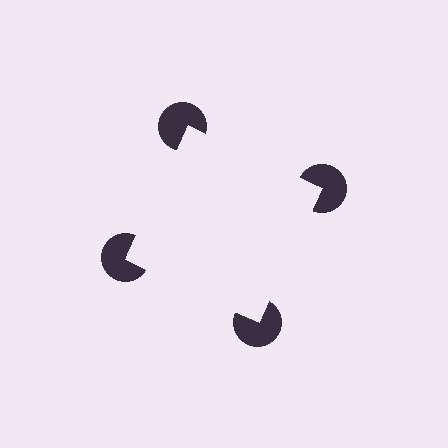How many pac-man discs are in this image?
There are 4 — one at each vertex of the illusory square.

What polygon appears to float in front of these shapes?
An illusory square — its edges are inferred from the aligned wedge cuts in the pac-man discs, not physically drawn.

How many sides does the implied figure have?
4 sides.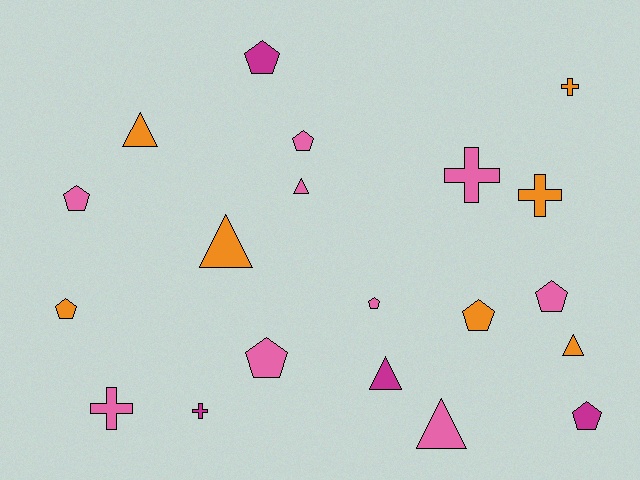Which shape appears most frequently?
Pentagon, with 9 objects.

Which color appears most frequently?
Pink, with 9 objects.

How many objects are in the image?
There are 20 objects.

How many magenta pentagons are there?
There are 2 magenta pentagons.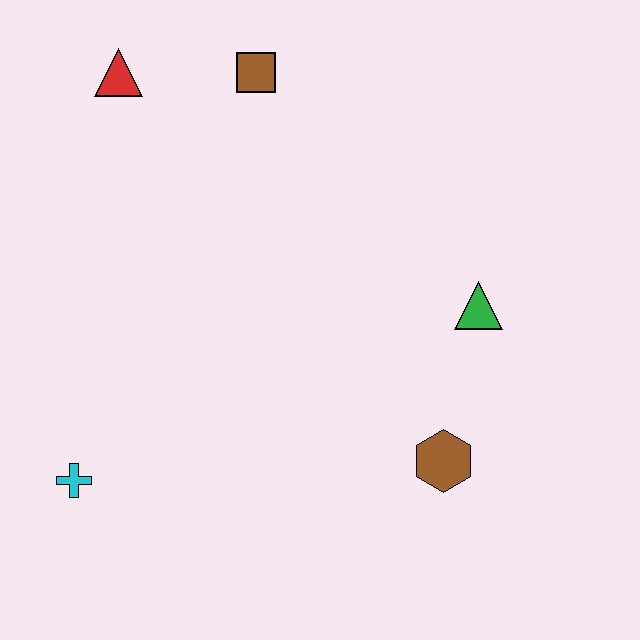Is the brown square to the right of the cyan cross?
Yes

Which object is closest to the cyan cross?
The brown hexagon is closest to the cyan cross.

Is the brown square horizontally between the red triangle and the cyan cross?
No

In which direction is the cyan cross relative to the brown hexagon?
The cyan cross is to the left of the brown hexagon.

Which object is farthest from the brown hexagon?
The red triangle is farthest from the brown hexagon.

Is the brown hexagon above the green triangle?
No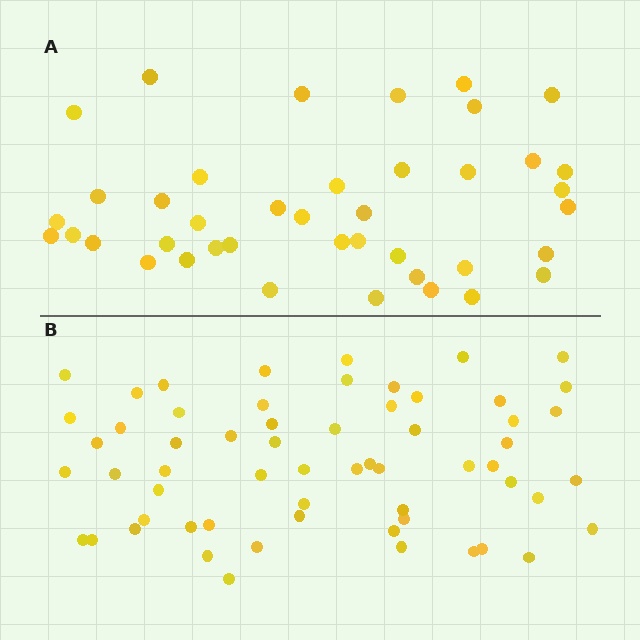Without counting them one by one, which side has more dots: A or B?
Region B (the bottom region) has more dots.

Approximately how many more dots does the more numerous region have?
Region B has approximately 20 more dots than region A.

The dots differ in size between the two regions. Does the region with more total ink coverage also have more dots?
No. Region A has more total ink coverage because its dots are larger, but region B actually contains more individual dots. Total area can be misleading — the number of items is what matters here.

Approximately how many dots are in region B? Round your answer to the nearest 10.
About 60 dots.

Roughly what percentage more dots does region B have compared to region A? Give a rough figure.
About 45% more.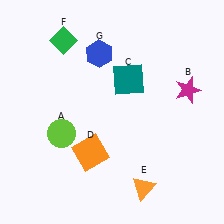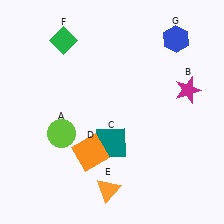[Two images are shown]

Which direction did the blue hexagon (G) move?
The blue hexagon (G) moved right.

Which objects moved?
The objects that moved are: the teal square (C), the orange triangle (E), the blue hexagon (G).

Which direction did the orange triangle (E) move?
The orange triangle (E) moved left.